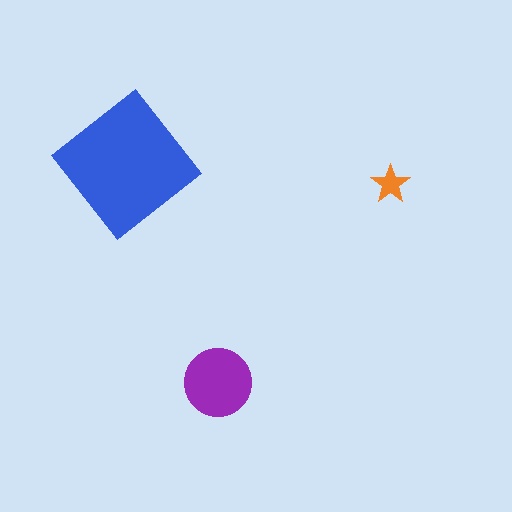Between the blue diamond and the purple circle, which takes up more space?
The blue diamond.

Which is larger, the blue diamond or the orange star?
The blue diamond.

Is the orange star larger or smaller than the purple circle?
Smaller.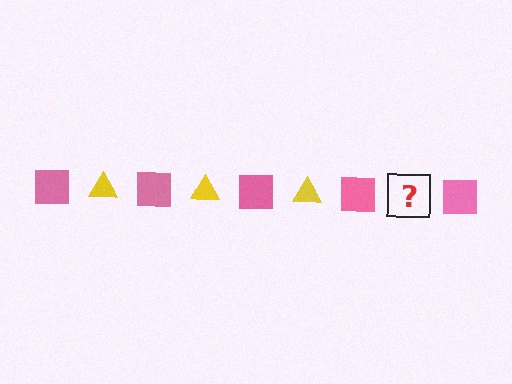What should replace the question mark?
The question mark should be replaced with a yellow triangle.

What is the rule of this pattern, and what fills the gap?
The rule is that the pattern alternates between pink square and yellow triangle. The gap should be filled with a yellow triangle.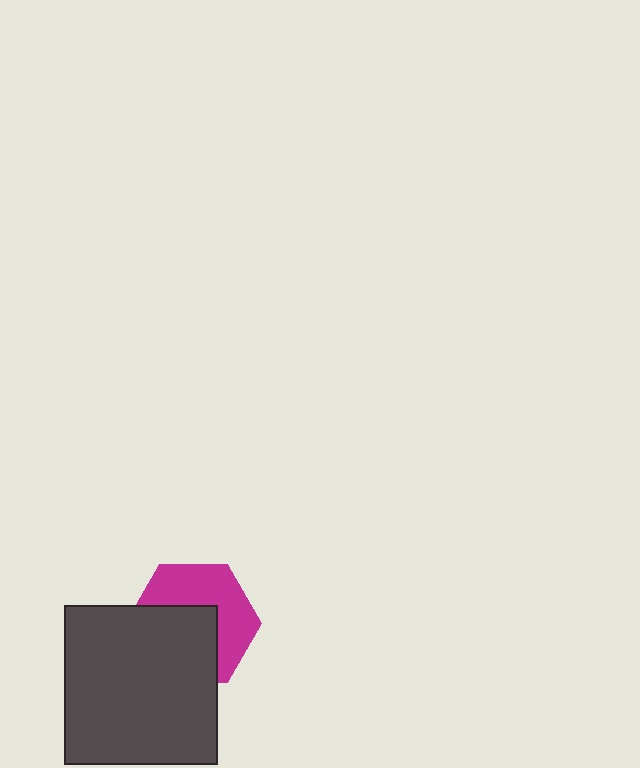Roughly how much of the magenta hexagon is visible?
About half of it is visible (roughly 50%).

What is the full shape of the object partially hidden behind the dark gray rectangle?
The partially hidden object is a magenta hexagon.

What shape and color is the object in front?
The object in front is a dark gray rectangle.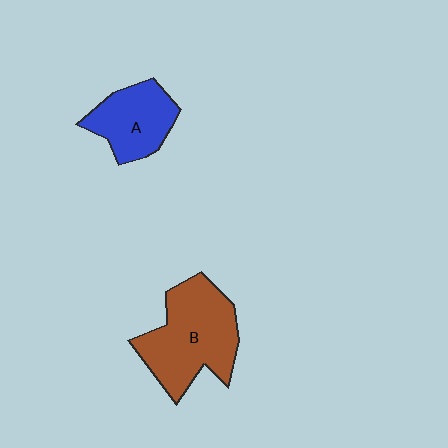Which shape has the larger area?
Shape B (brown).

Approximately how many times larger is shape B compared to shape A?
Approximately 1.6 times.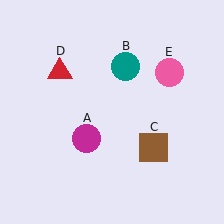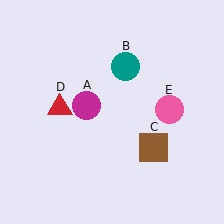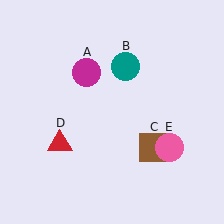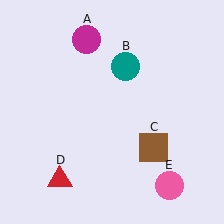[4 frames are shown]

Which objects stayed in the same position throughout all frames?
Teal circle (object B) and brown square (object C) remained stationary.